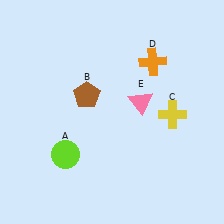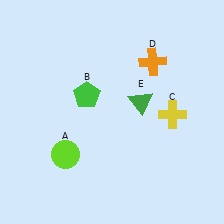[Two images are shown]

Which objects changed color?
B changed from brown to green. E changed from pink to green.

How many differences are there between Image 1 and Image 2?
There are 2 differences between the two images.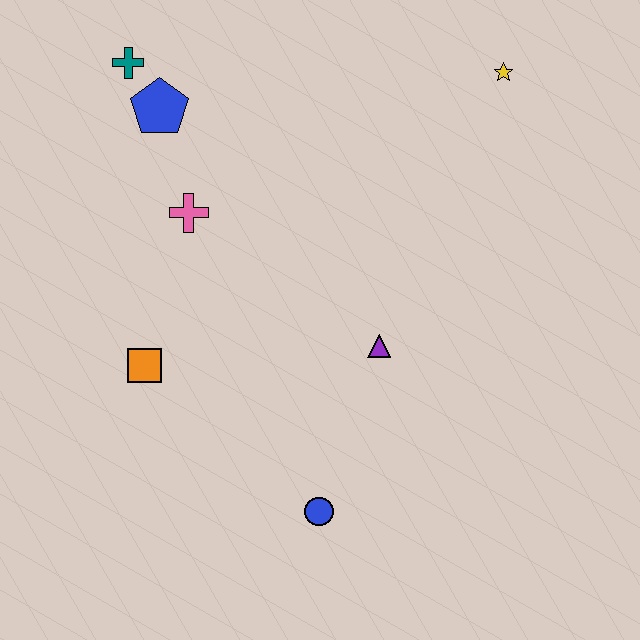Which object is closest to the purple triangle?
The blue circle is closest to the purple triangle.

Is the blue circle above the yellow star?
No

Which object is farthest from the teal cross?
The blue circle is farthest from the teal cross.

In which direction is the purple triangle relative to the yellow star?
The purple triangle is below the yellow star.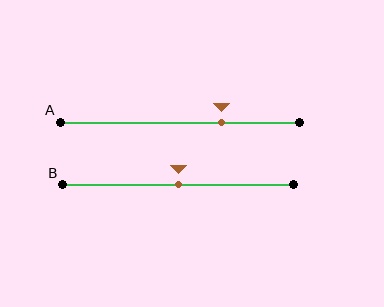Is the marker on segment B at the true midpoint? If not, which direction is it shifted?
Yes, the marker on segment B is at the true midpoint.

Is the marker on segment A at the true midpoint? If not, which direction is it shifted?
No, the marker on segment A is shifted to the right by about 17% of the segment length.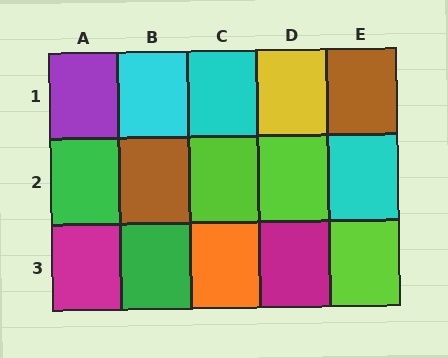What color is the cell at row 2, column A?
Green.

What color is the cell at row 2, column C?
Lime.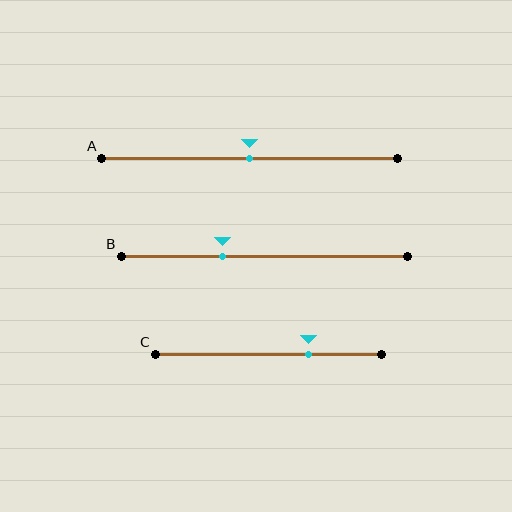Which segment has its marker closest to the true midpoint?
Segment A has its marker closest to the true midpoint.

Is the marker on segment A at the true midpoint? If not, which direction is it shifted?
Yes, the marker on segment A is at the true midpoint.